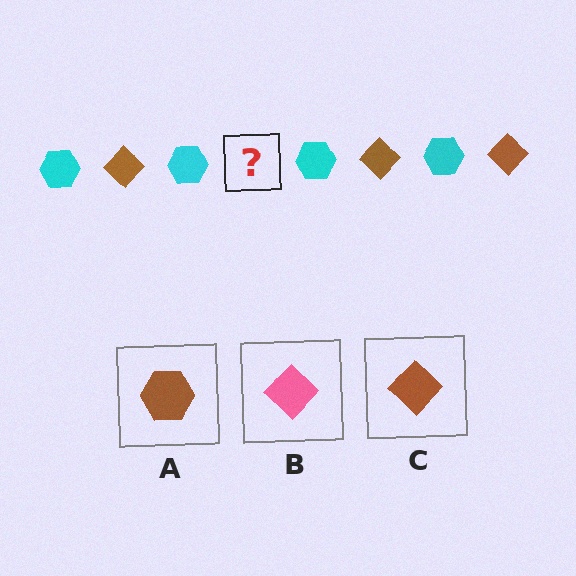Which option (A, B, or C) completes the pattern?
C.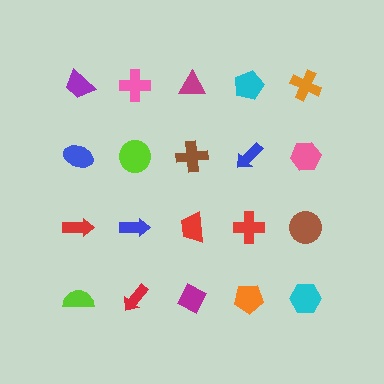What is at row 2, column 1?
A blue ellipse.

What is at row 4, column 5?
A cyan hexagon.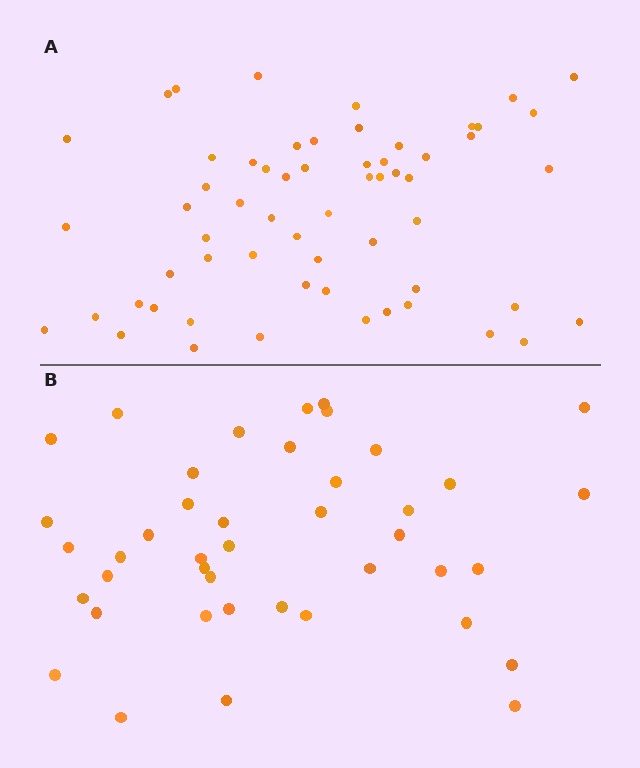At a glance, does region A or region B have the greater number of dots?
Region A (the top region) has more dots.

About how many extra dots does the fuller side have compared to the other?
Region A has approximately 20 more dots than region B.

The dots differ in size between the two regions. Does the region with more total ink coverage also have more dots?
No. Region B has more total ink coverage because its dots are larger, but region A actually contains more individual dots. Total area can be misleading — the number of items is what matters here.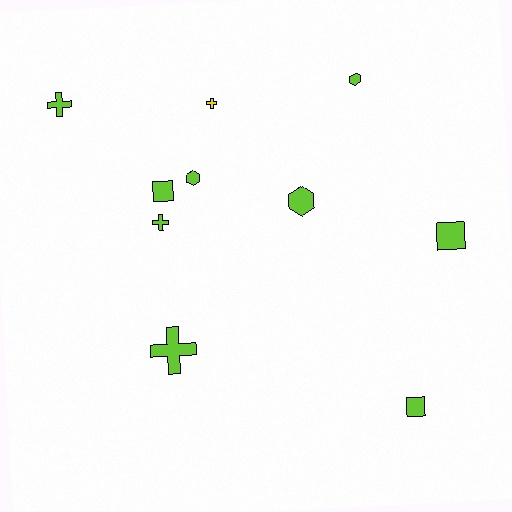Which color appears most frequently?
Lime, with 9 objects.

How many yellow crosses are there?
There is 1 yellow cross.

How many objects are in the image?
There are 10 objects.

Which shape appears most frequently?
Cross, with 4 objects.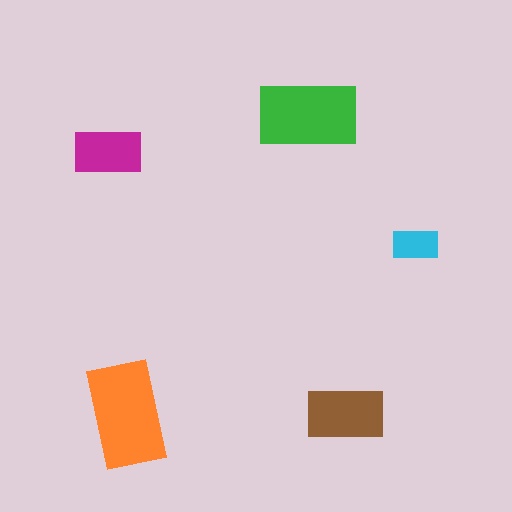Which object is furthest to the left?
The magenta rectangle is leftmost.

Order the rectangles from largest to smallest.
the orange one, the green one, the brown one, the magenta one, the cyan one.